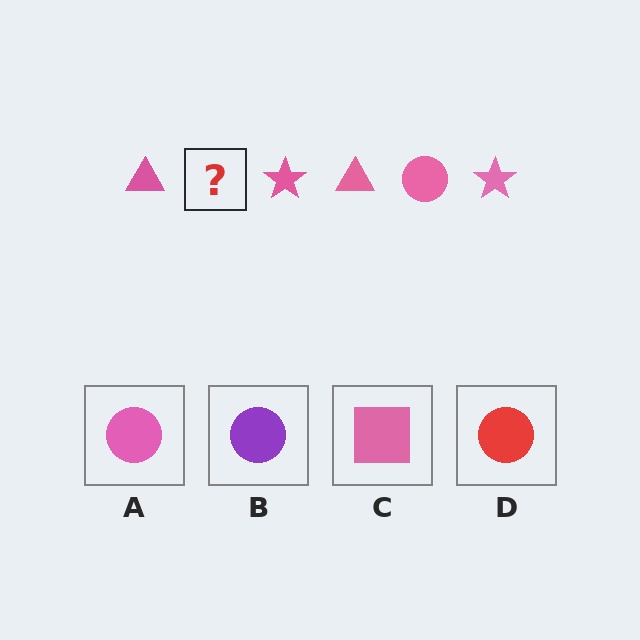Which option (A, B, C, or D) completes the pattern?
A.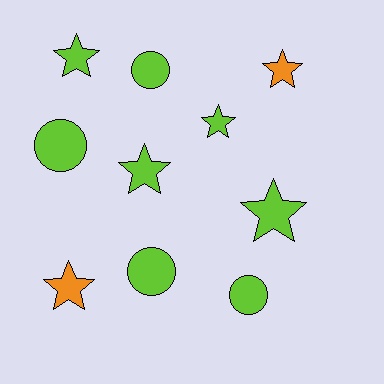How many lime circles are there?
There are 4 lime circles.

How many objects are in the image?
There are 10 objects.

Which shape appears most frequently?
Star, with 6 objects.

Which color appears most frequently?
Lime, with 8 objects.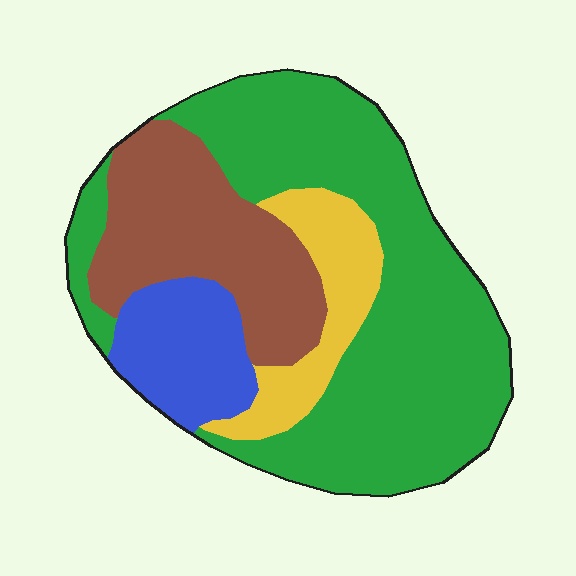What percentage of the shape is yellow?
Yellow covers around 10% of the shape.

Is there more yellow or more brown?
Brown.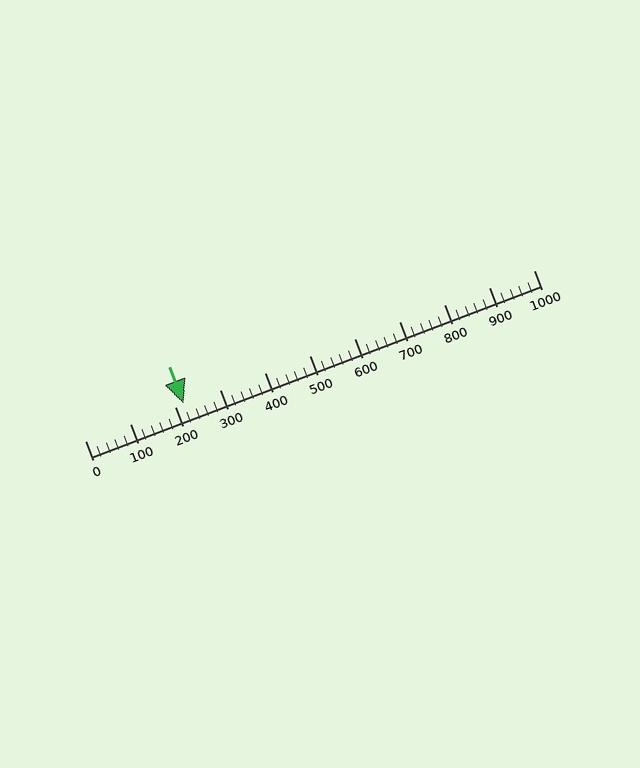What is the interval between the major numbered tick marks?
The major tick marks are spaced 100 units apart.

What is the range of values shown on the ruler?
The ruler shows values from 0 to 1000.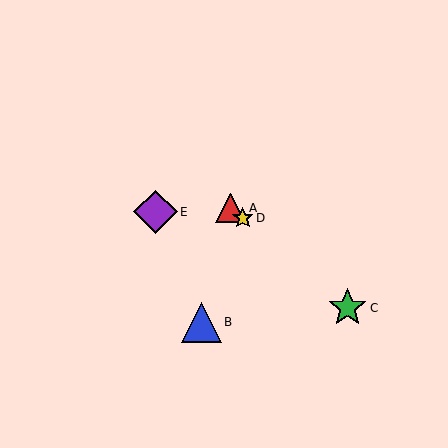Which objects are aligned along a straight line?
Objects A, C, D are aligned along a straight line.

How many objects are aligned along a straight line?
3 objects (A, C, D) are aligned along a straight line.